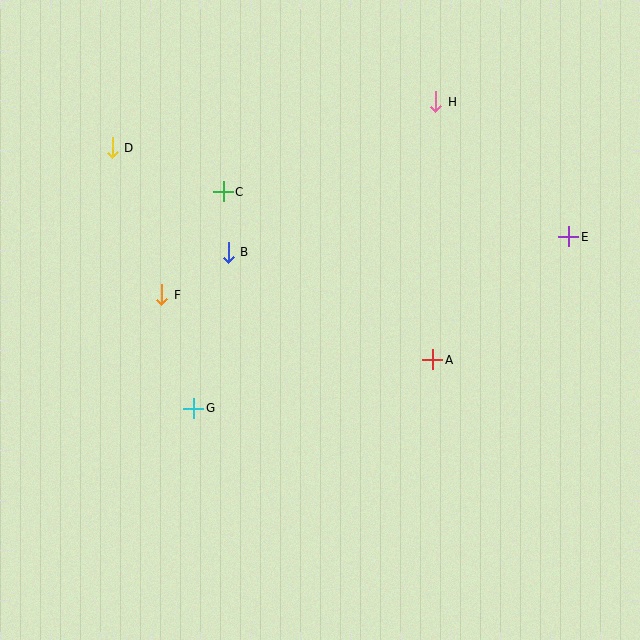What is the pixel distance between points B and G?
The distance between B and G is 160 pixels.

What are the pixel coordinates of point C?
Point C is at (223, 192).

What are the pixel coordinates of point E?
Point E is at (569, 237).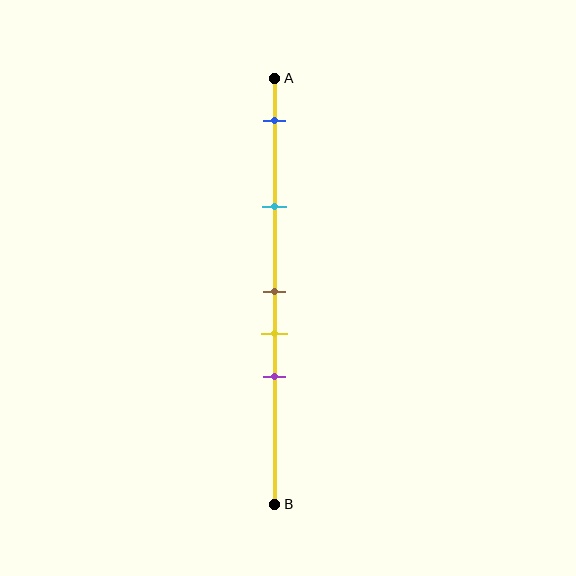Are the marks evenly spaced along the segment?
No, the marks are not evenly spaced.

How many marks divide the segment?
There are 5 marks dividing the segment.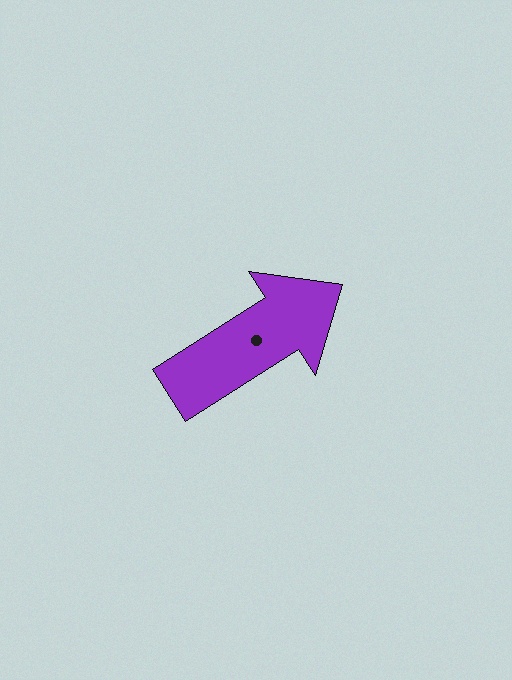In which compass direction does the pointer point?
Northeast.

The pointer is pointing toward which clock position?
Roughly 2 o'clock.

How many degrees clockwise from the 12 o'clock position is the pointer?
Approximately 57 degrees.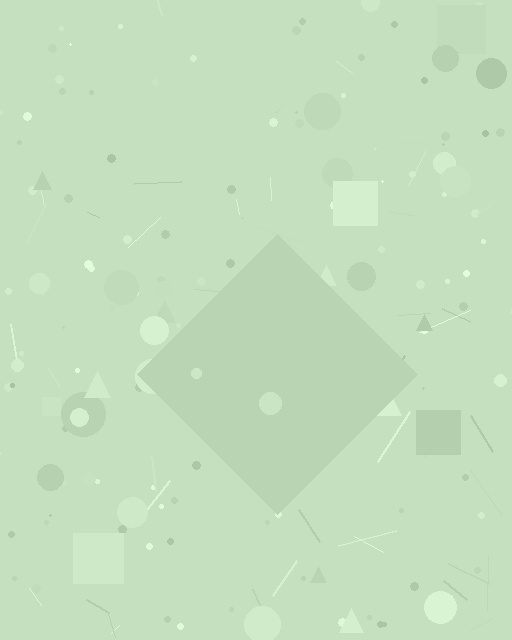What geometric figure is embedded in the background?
A diamond is embedded in the background.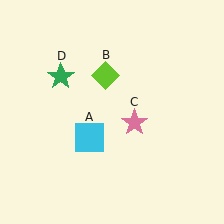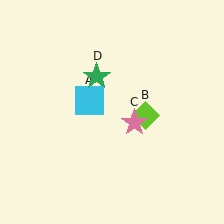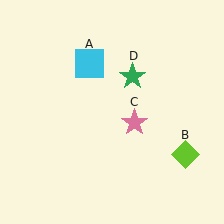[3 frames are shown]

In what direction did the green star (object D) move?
The green star (object D) moved right.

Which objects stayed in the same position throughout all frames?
Pink star (object C) remained stationary.